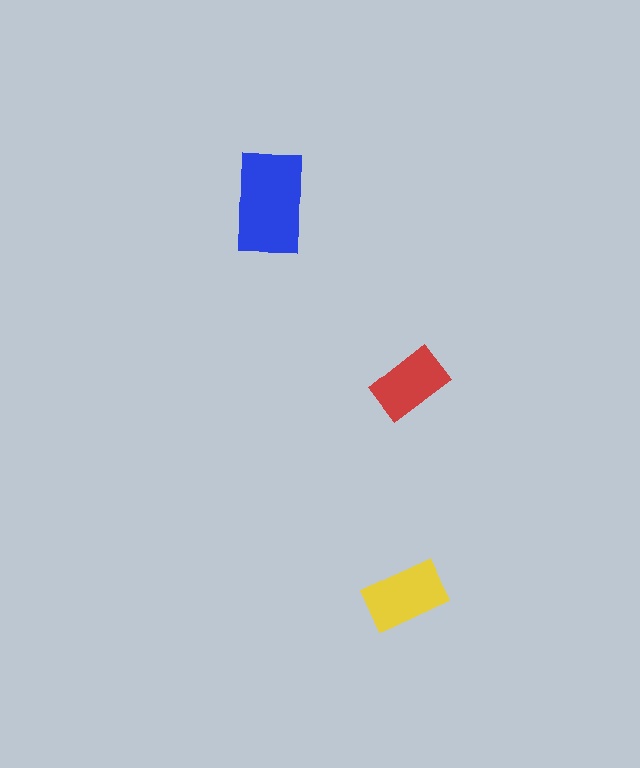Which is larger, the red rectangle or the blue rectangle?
The blue one.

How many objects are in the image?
There are 3 objects in the image.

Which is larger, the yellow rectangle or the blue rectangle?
The blue one.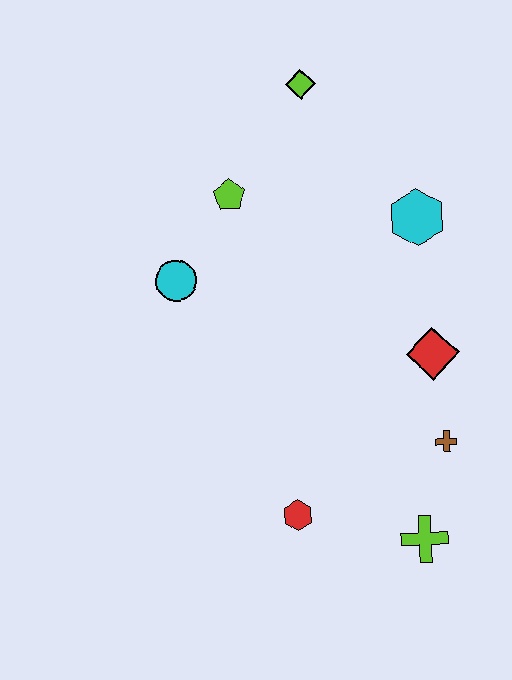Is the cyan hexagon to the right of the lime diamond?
Yes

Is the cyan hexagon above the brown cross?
Yes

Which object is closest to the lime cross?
The brown cross is closest to the lime cross.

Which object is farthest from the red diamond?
The lime diamond is farthest from the red diamond.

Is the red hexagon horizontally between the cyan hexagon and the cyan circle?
Yes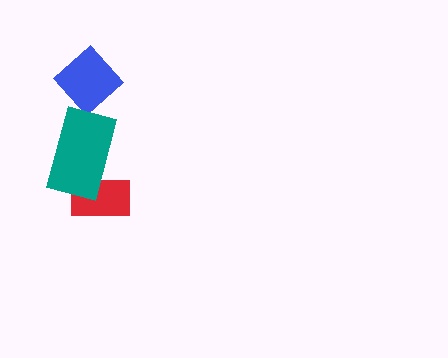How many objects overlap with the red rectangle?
1 object overlaps with the red rectangle.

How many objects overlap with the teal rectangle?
1 object overlaps with the teal rectangle.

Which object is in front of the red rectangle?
The teal rectangle is in front of the red rectangle.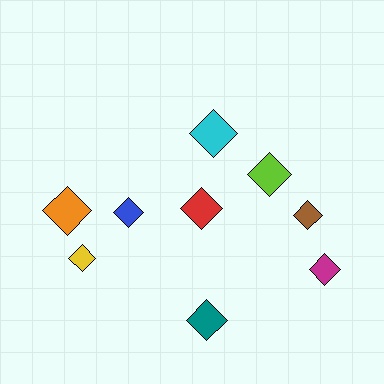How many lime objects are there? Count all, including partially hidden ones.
There is 1 lime object.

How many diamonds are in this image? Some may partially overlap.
There are 9 diamonds.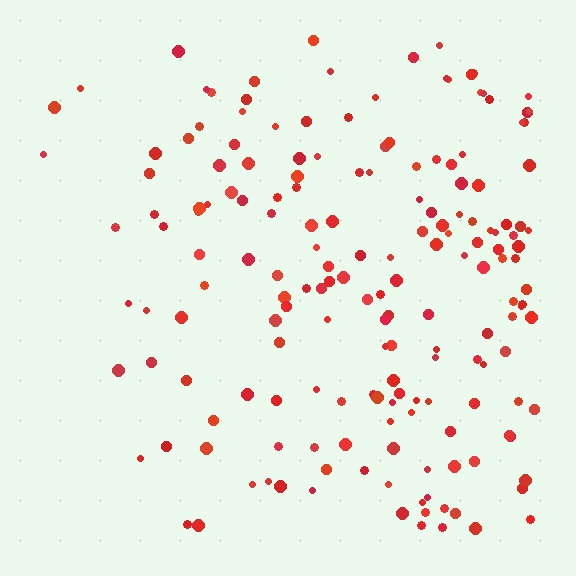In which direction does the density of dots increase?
From left to right, with the right side densest.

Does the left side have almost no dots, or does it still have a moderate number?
Still a moderate number, just noticeably fewer than the right.